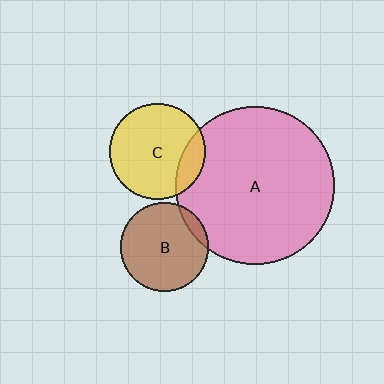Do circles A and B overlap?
Yes.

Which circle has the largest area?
Circle A (pink).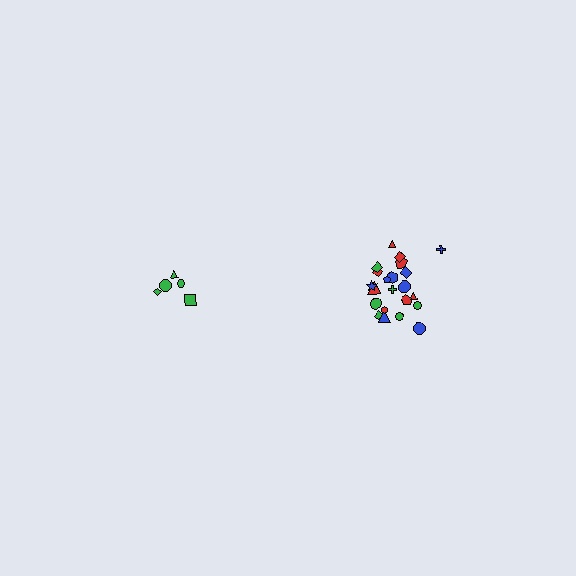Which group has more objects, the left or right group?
The right group.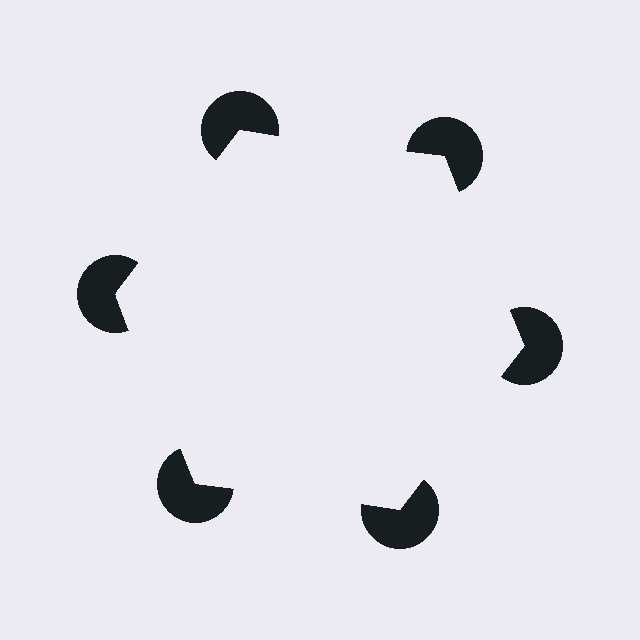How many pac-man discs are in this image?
There are 6 — one at each vertex of the illusory hexagon.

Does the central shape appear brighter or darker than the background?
It typically appears slightly brighter than the background, even though no actual brightness change is drawn.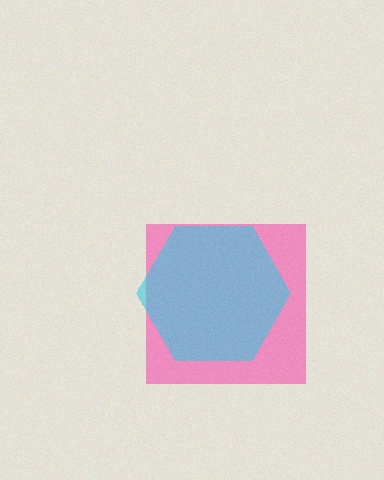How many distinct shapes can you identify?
There are 2 distinct shapes: a pink square, a cyan hexagon.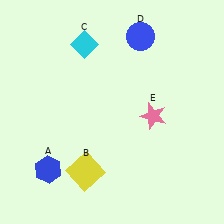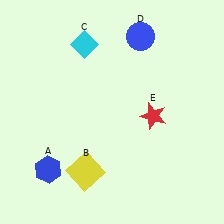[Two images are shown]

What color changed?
The star (E) changed from pink in Image 1 to red in Image 2.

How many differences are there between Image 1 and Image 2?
There is 1 difference between the two images.